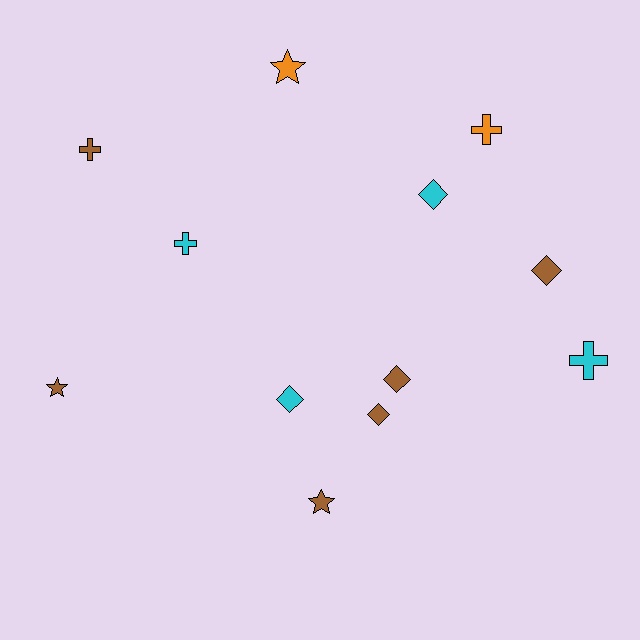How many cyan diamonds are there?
There are 2 cyan diamonds.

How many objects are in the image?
There are 12 objects.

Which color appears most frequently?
Brown, with 6 objects.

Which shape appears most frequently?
Diamond, with 5 objects.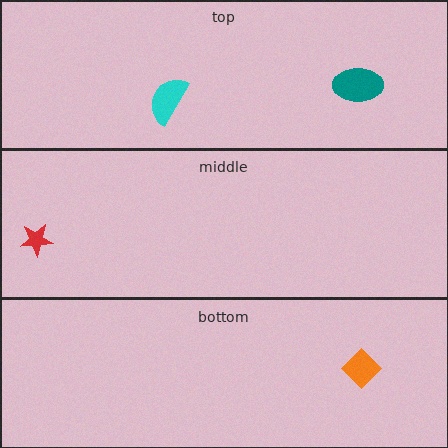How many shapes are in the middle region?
1.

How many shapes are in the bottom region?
1.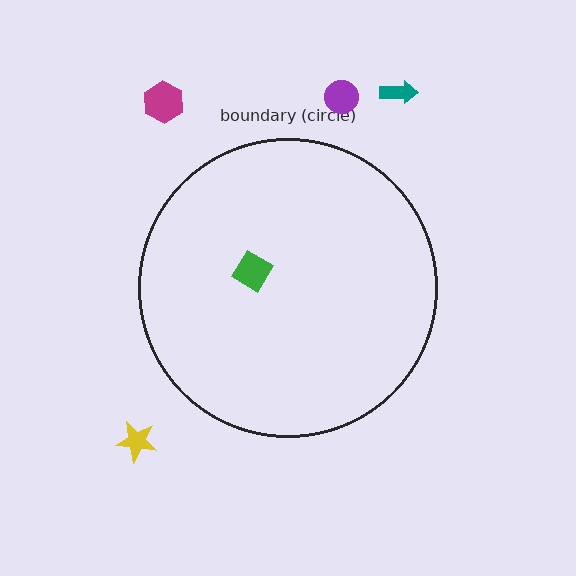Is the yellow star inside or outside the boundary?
Outside.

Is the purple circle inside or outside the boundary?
Outside.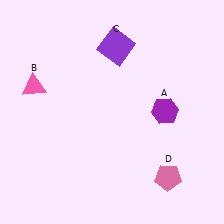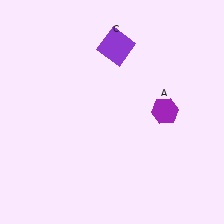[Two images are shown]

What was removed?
The pink pentagon (D), the pink triangle (B) were removed in Image 2.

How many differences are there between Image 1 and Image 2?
There are 2 differences between the two images.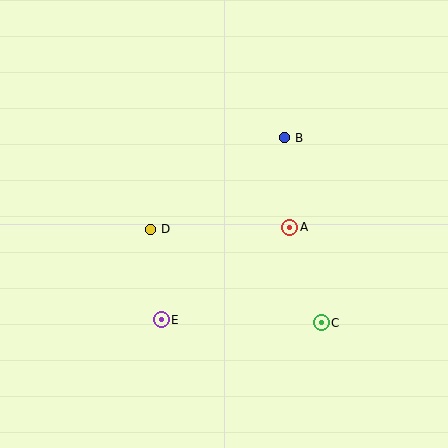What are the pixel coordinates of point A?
Point A is at (290, 227).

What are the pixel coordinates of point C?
Point C is at (321, 323).